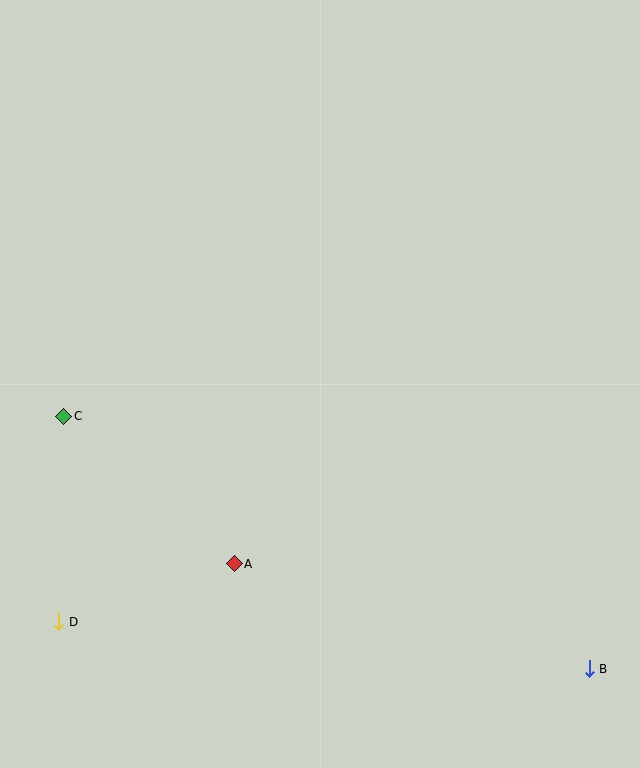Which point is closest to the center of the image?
Point A at (234, 564) is closest to the center.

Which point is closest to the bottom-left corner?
Point D is closest to the bottom-left corner.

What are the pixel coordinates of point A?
Point A is at (234, 564).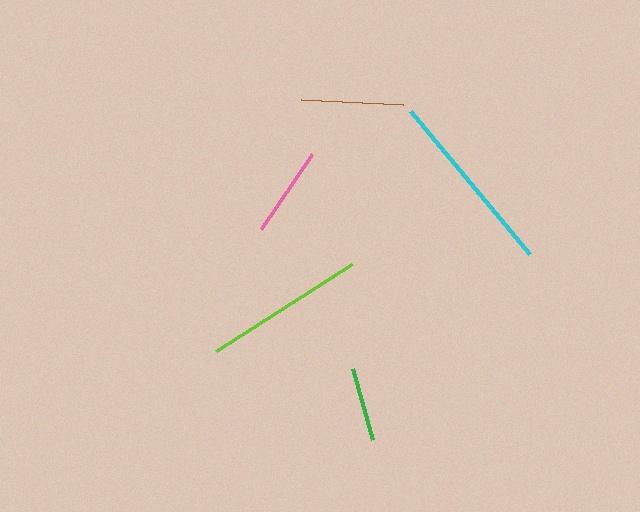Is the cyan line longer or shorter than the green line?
The cyan line is longer than the green line.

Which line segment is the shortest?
The green line is the shortest at approximately 74 pixels.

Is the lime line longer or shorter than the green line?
The lime line is longer than the green line.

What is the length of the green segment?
The green segment is approximately 74 pixels long.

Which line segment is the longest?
The cyan line is the longest at approximately 186 pixels.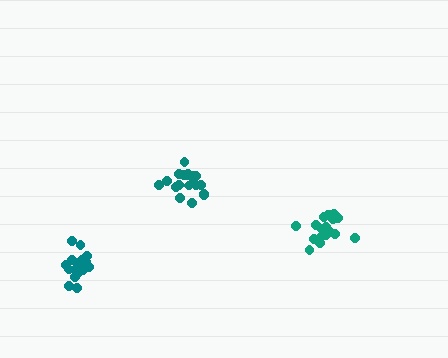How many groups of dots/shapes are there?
There are 3 groups.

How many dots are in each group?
Group 1: 19 dots, Group 2: 20 dots, Group 3: 21 dots (60 total).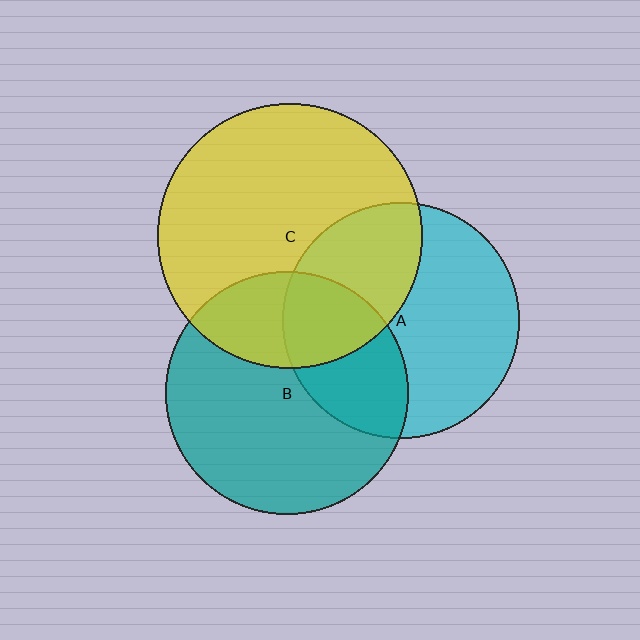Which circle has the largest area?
Circle C (yellow).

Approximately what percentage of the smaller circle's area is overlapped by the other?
Approximately 35%.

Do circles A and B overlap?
Yes.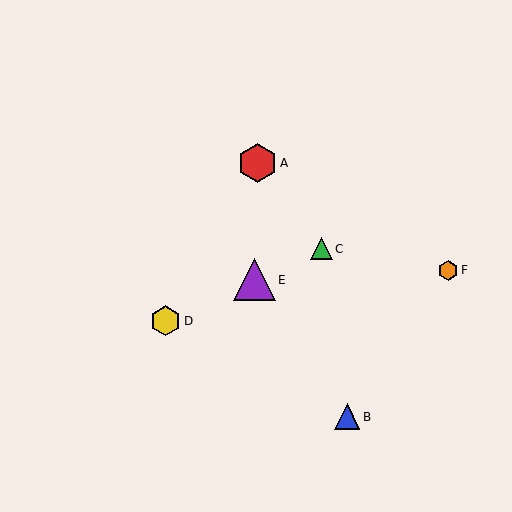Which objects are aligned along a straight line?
Objects C, D, E are aligned along a straight line.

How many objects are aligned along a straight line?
3 objects (C, D, E) are aligned along a straight line.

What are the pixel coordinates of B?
Object B is at (347, 417).